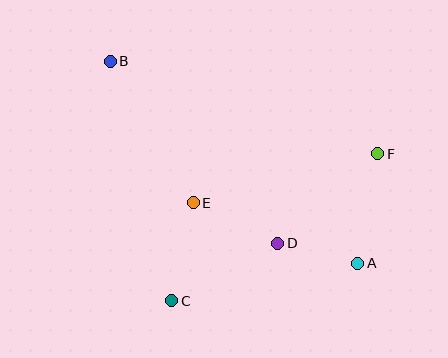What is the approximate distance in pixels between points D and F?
The distance between D and F is approximately 134 pixels.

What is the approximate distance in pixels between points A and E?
The distance between A and E is approximately 175 pixels.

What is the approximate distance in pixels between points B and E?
The distance between B and E is approximately 164 pixels.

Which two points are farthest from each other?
Points A and B are farthest from each other.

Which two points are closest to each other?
Points A and D are closest to each other.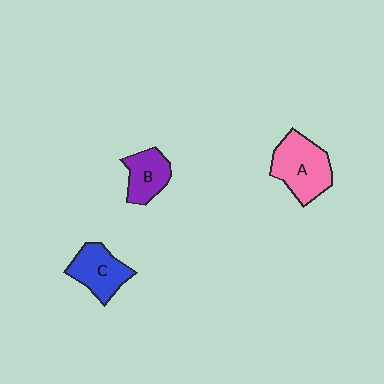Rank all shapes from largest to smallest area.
From largest to smallest: A (pink), C (blue), B (purple).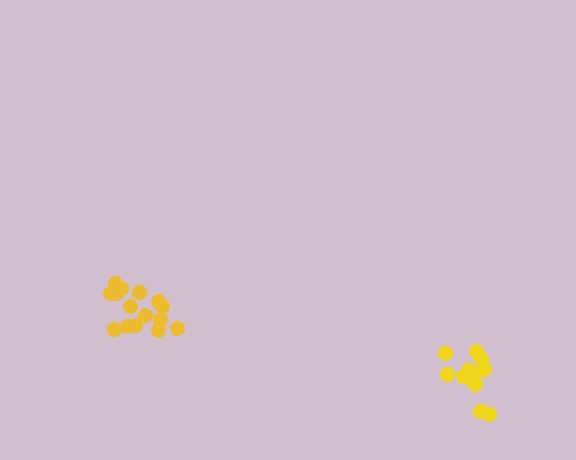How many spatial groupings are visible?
There are 2 spatial groupings.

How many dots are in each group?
Group 1: 15 dots, Group 2: 12 dots (27 total).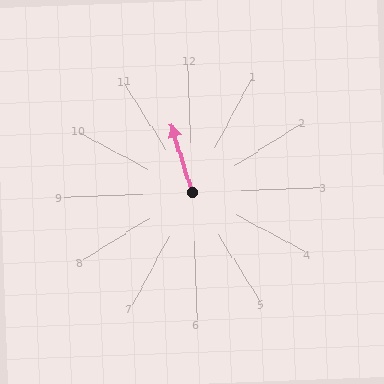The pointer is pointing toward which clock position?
Roughly 11 o'clock.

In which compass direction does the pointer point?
North.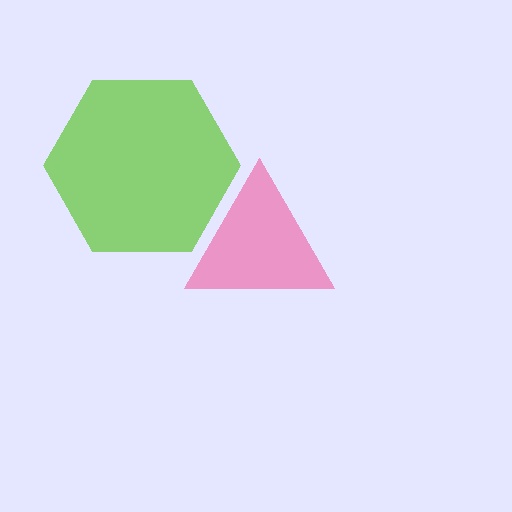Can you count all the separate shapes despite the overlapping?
Yes, there are 2 separate shapes.